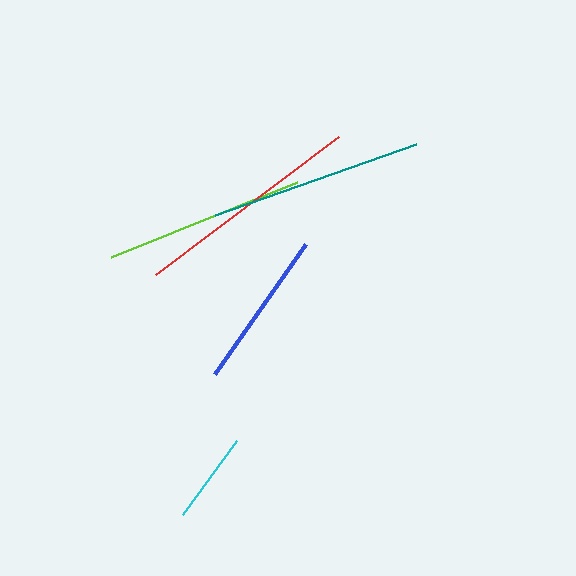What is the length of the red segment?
The red segment is approximately 230 pixels long.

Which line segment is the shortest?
The cyan line is the shortest at approximately 92 pixels.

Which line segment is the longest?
The red line is the longest at approximately 230 pixels.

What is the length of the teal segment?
The teal segment is approximately 213 pixels long.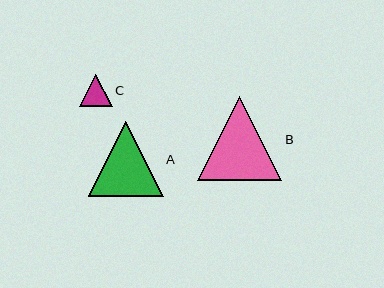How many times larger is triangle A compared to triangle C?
Triangle A is approximately 2.3 times the size of triangle C.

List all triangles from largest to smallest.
From largest to smallest: B, A, C.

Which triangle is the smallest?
Triangle C is the smallest with a size of approximately 32 pixels.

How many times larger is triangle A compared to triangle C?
Triangle A is approximately 2.3 times the size of triangle C.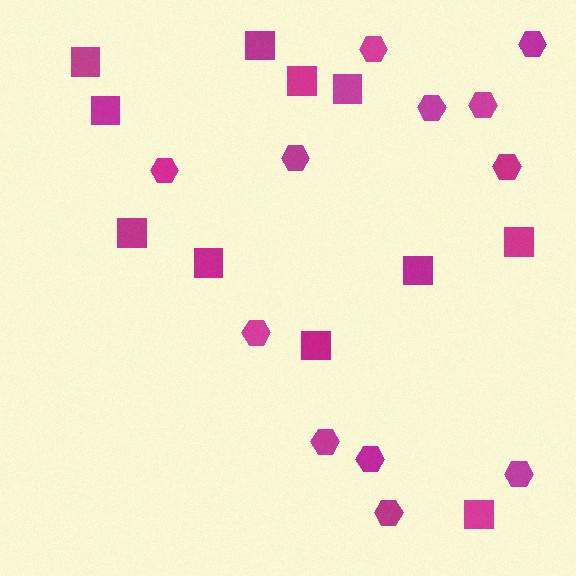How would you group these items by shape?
There are 2 groups: one group of squares (11) and one group of hexagons (12).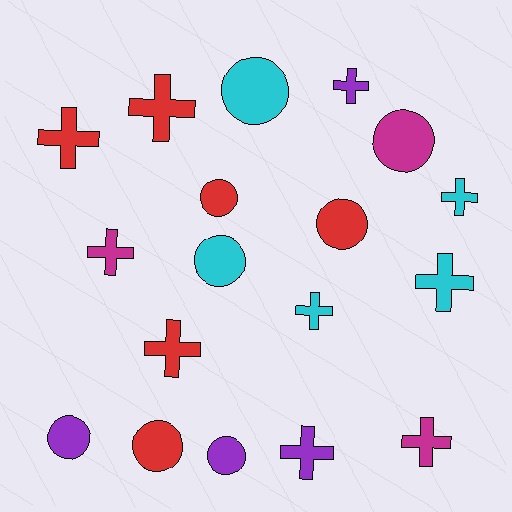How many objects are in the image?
There are 18 objects.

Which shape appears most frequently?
Cross, with 10 objects.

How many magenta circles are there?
There is 1 magenta circle.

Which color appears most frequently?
Red, with 6 objects.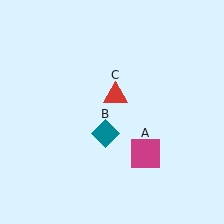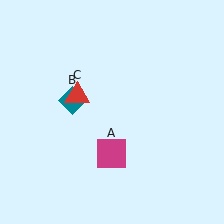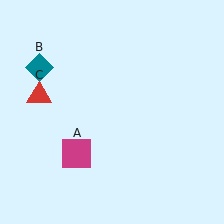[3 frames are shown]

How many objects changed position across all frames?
3 objects changed position: magenta square (object A), teal diamond (object B), red triangle (object C).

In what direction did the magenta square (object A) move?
The magenta square (object A) moved left.